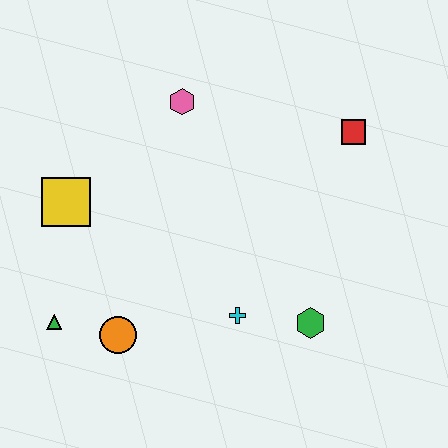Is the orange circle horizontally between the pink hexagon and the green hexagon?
No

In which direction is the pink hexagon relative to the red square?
The pink hexagon is to the left of the red square.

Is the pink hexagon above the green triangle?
Yes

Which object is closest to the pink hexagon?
The yellow square is closest to the pink hexagon.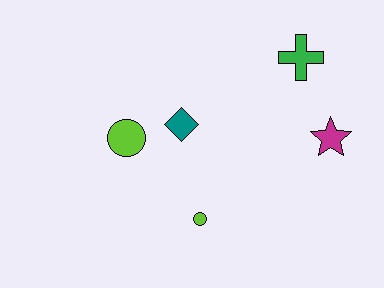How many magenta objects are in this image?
There is 1 magenta object.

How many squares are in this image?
There are no squares.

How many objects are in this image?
There are 5 objects.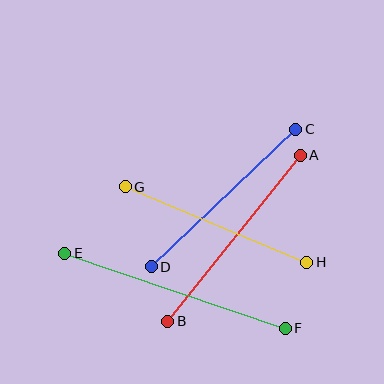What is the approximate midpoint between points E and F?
The midpoint is at approximately (175, 291) pixels.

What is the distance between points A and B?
The distance is approximately 212 pixels.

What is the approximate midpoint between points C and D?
The midpoint is at approximately (223, 198) pixels.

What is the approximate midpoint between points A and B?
The midpoint is at approximately (234, 238) pixels.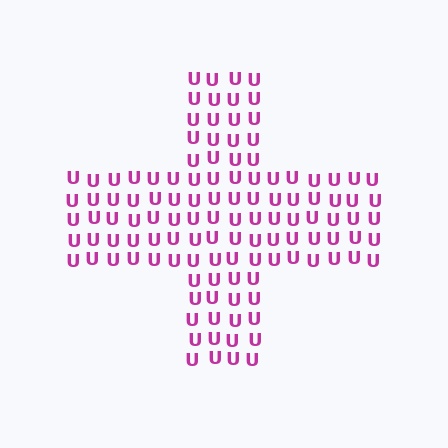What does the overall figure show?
The overall figure shows a cross.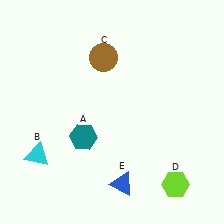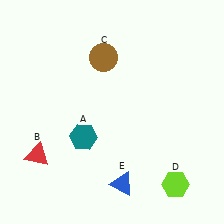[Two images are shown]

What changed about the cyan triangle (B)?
In Image 1, B is cyan. In Image 2, it changed to red.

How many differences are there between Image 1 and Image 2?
There is 1 difference between the two images.